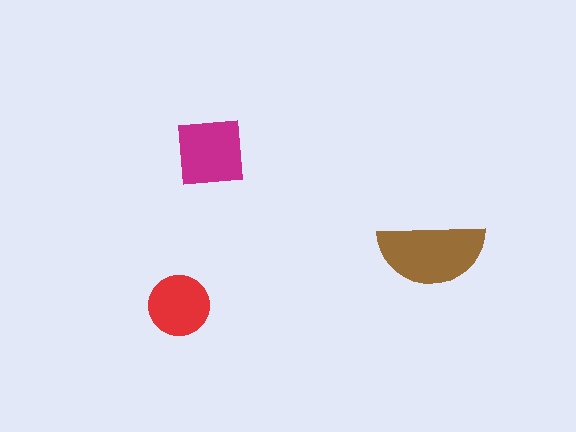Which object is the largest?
The brown semicircle.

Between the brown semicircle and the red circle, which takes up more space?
The brown semicircle.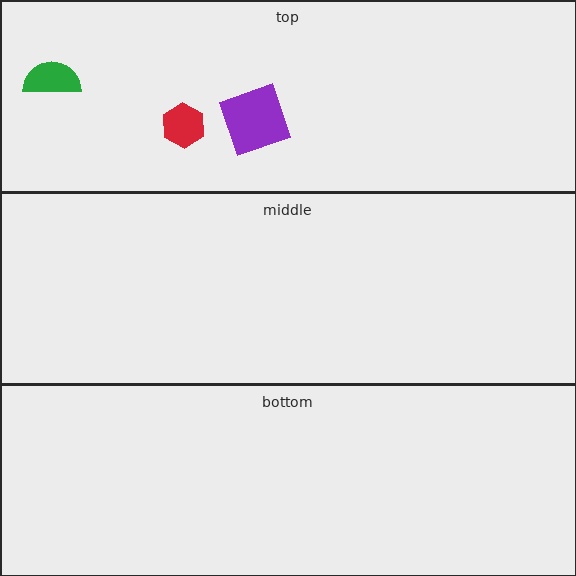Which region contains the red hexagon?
The top region.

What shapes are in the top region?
The green semicircle, the purple square, the red hexagon.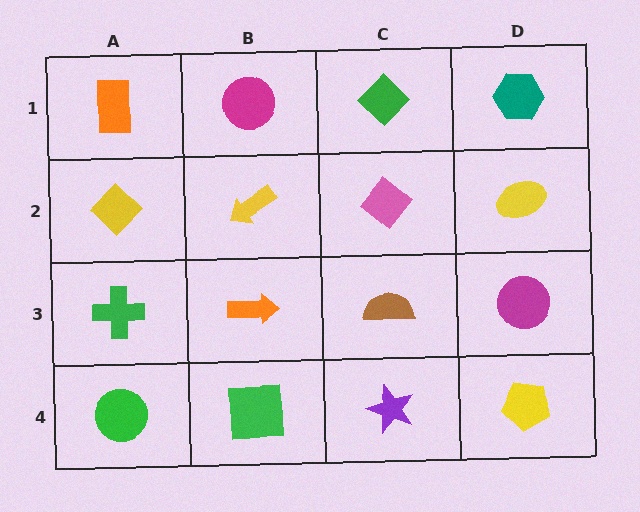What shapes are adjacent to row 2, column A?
An orange rectangle (row 1, column A), a green cross (row 3, column A), a yellow arrow (row 2, column B).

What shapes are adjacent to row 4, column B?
An orange arrow (row 3, column B), a green circle (row 4, column A), a purple star (row 4, column C).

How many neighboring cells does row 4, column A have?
2.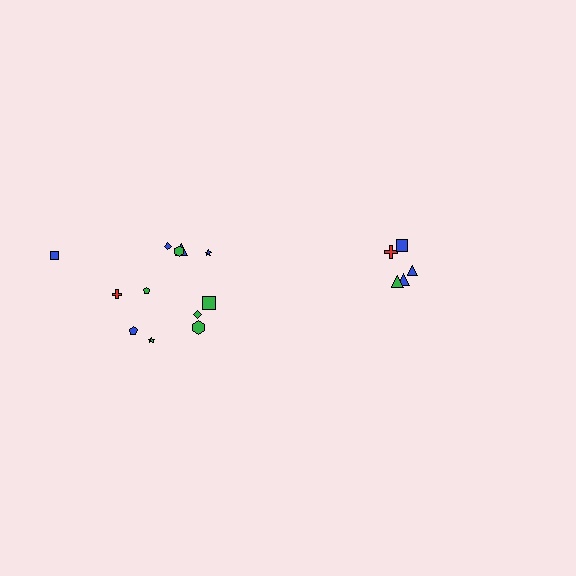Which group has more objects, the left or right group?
The left group.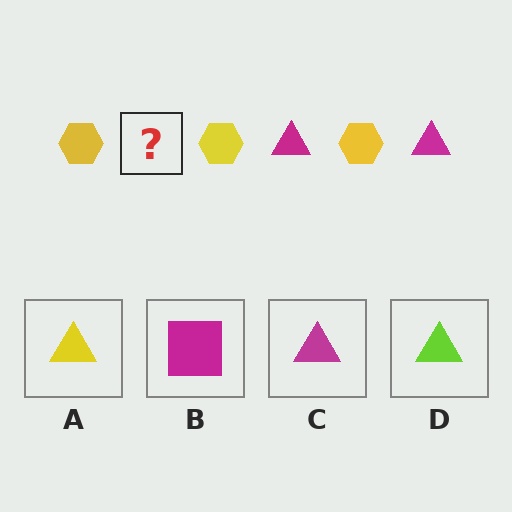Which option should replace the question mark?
Option C.